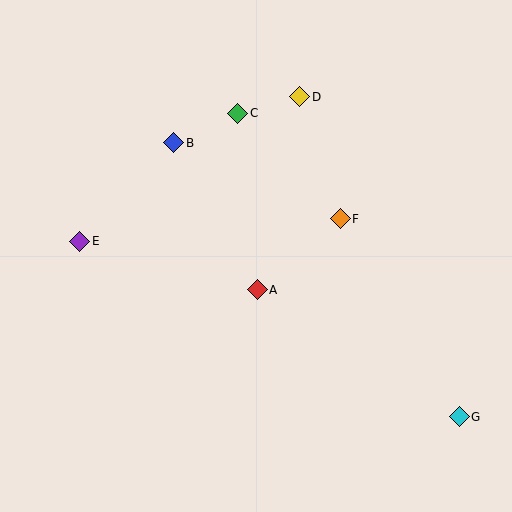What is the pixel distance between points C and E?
The distance between C and E is 203 pixels.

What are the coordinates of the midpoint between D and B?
The midpoint between D and B is at (237, 120).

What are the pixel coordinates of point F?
Point F is at (340, 219).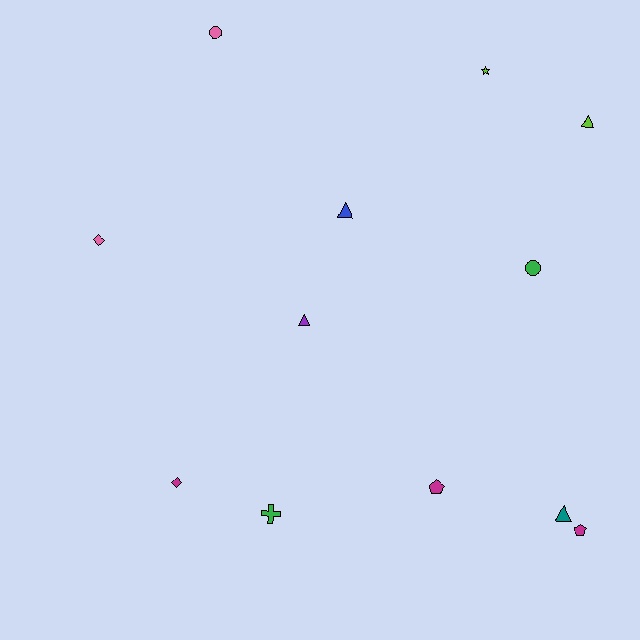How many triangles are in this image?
There are 4 triangles.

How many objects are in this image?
There are 12 objects.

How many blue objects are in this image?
There is 1 blue object.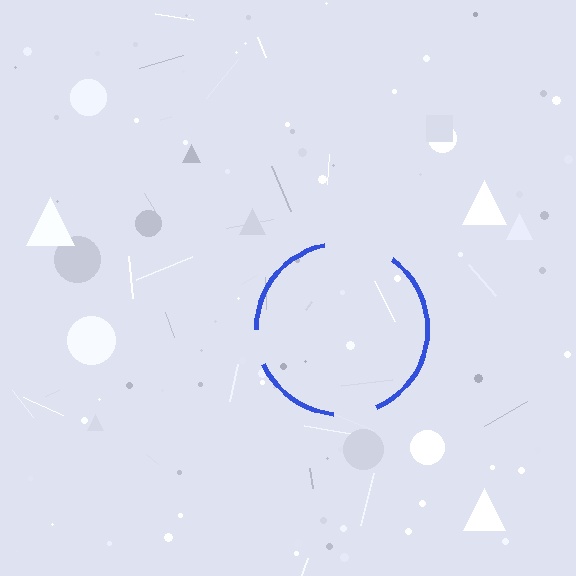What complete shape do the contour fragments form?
The contour fragments form a circle.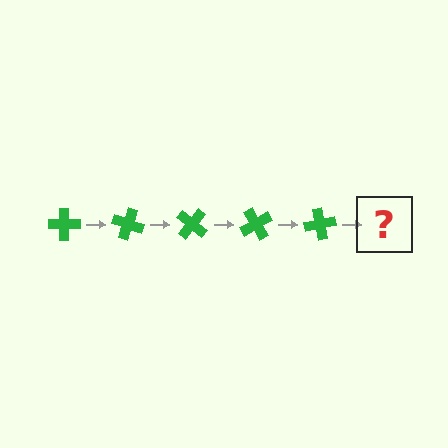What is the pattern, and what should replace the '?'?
The pattern is that the cross rotates 20 degrees each step. The '?' should be a green cross rotated 100 degrees.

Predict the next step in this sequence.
The next step is a green cross rotated 100 degrees.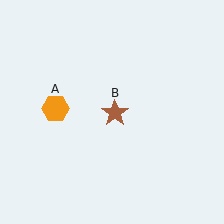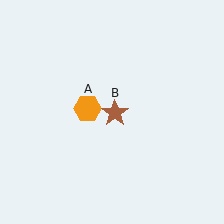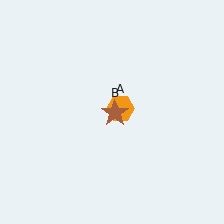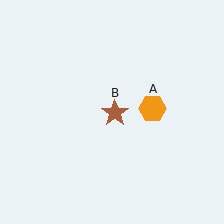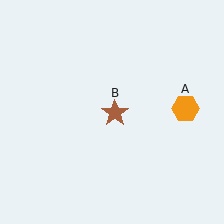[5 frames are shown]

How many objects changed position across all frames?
1 object changed position: orange hexagon (object A).